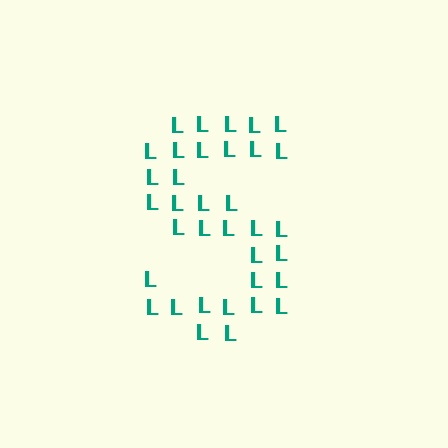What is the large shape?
The large shape is the letter S.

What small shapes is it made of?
It is made of small letter L's.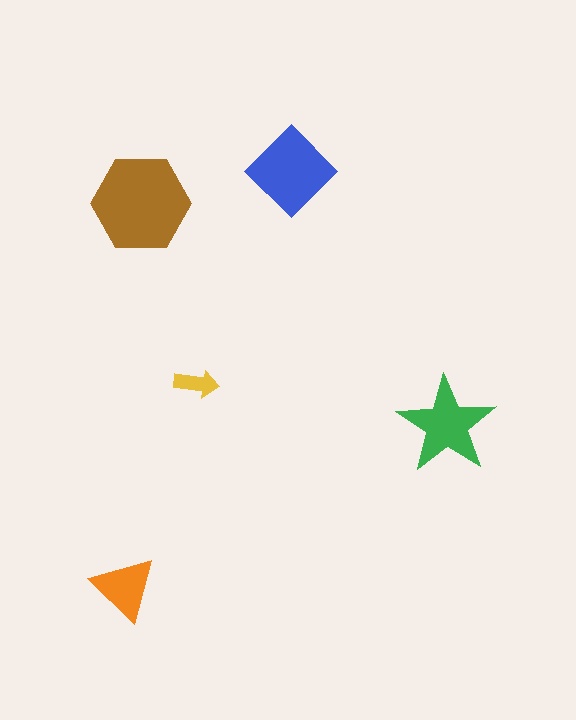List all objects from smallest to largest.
The yellow arrow, the orange triangle, the green star, the blue diamond, the brown hexagon.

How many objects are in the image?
There are 5 objects in the image.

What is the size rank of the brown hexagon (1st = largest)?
1st.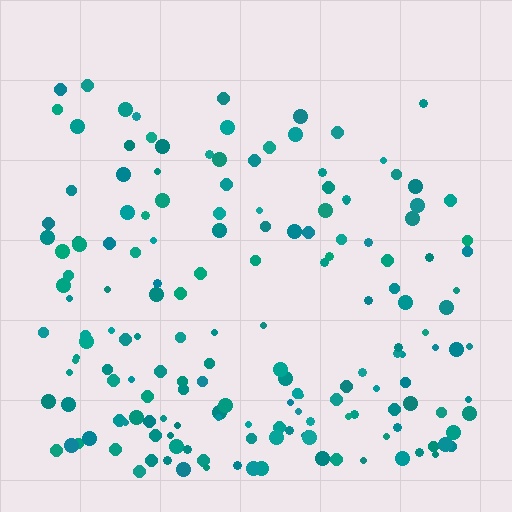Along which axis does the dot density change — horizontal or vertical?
Vertical.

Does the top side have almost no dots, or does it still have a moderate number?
Still a moderate number, just noticeably fewer than the bottom.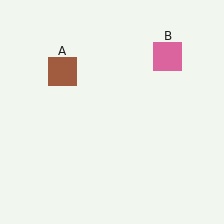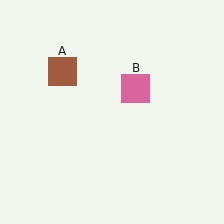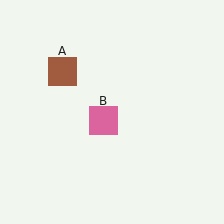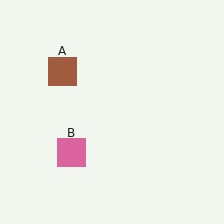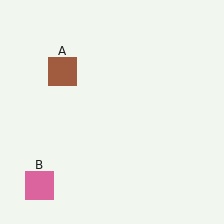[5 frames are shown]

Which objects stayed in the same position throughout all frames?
Brown square (object A) remained stationary.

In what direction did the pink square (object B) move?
The pink square (object B) moved down and to the left.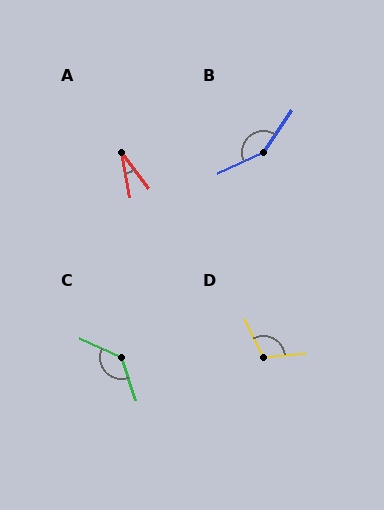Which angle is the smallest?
A, at approximately 26 degrees.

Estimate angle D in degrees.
Approximately 110 degrees.